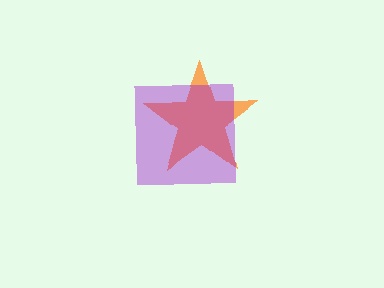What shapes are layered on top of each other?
The layered shapes are: an orange star, a purple square.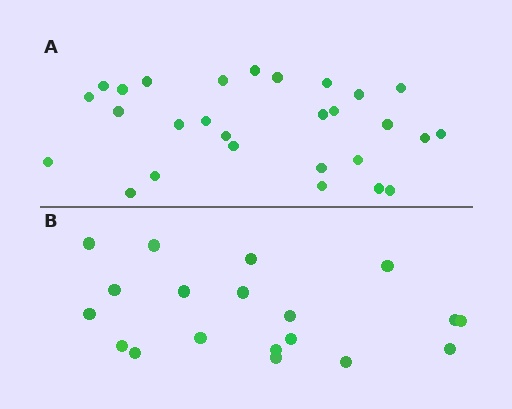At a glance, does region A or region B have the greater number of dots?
Region A (the top region) has more dots.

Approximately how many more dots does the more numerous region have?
Region A has roughly 8 or so more dots than region B.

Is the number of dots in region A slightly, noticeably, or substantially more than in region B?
Region A has substantially more. The ratio is roughly 1.5 to 1.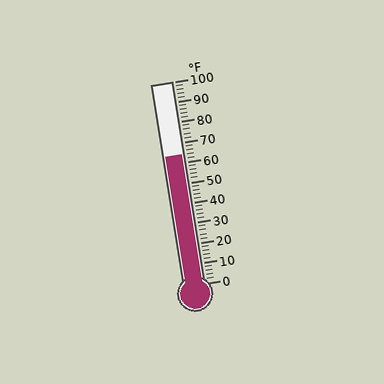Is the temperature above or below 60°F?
The temperature is above 60°F.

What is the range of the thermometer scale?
The thermometer scale ranges from 0°F to 100°F.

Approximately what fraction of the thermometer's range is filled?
The thermometer is filled to approximately 65% of its range.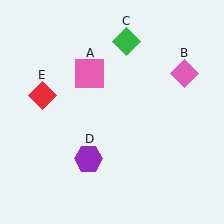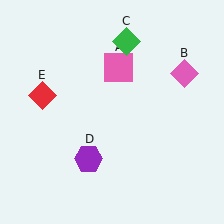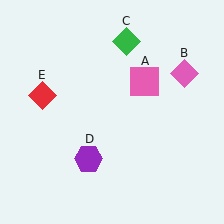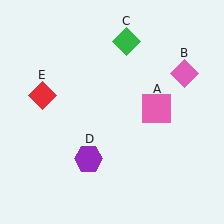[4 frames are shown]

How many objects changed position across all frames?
1 object changed position: pink square (object A).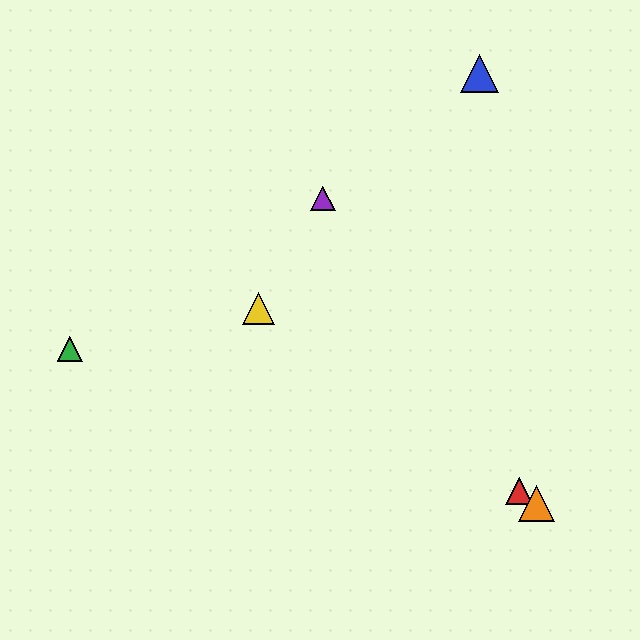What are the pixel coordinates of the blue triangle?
The blue triangle is at (480, 74).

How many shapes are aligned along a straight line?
3 shapes (the red triangle, the yellow triangle, the orange triangle) are aligned along a straight line.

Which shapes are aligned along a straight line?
The red triangle, the yellow triangle, the orange triangle are aligned along a straight line.